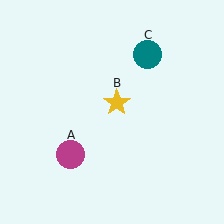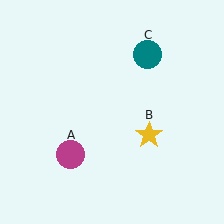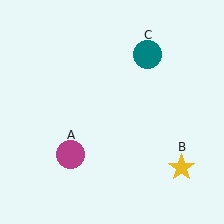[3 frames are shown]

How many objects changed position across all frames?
1 object changed position: yellow star (object B).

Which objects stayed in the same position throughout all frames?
Magenta circle (object A) and teal circle (object C) remained stationary.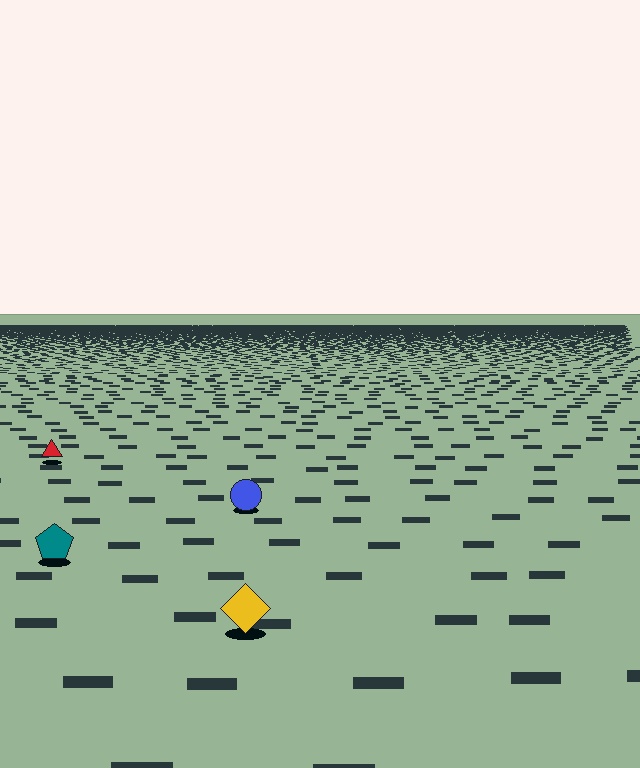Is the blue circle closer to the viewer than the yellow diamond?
No. The yellow diamond is closer — you can tell from the texture gradient: the ground texture is coarser near it.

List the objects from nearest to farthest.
From nearest to farthest: the yellow diamond, the teal pentagon, the blue circle, the red triangle.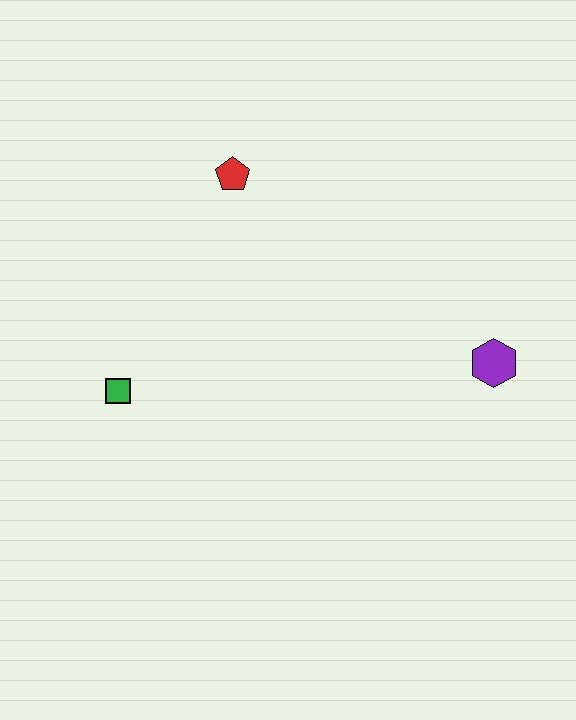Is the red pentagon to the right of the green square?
Yes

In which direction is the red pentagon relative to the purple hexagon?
The red pentagon is to the left of the purple hexagon.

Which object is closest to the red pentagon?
The green square is closest to the red pentagon.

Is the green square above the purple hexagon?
No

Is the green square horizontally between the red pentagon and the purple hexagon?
No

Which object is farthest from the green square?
The purple hexagon is farthest from the green square.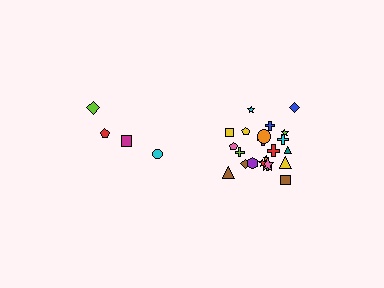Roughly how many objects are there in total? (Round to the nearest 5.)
Roughly 25 objects in total.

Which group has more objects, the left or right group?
The right group.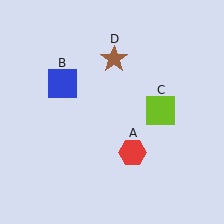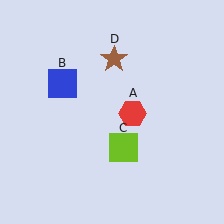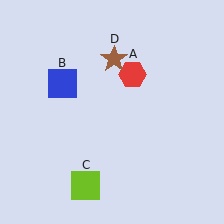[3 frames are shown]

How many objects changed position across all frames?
2 objects changed position: red hexagon (object A), lime square (object C).